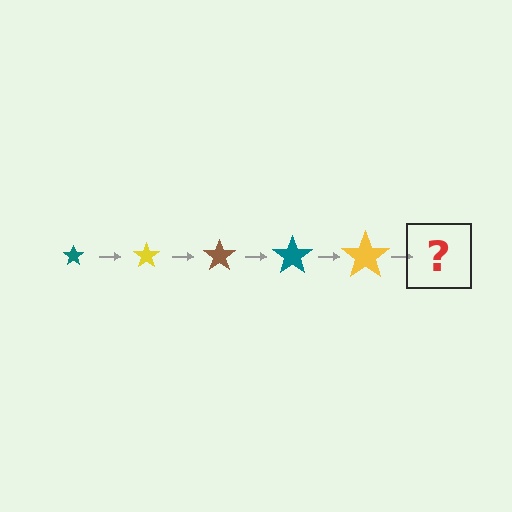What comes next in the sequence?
The next element should be a brown star, larger than the previous one.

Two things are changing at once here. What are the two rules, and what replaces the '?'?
The two rules are that the star grows larger each step and the color cycles through teal, yellow, and brown. The '?' should be a brown star, larger than the previous one.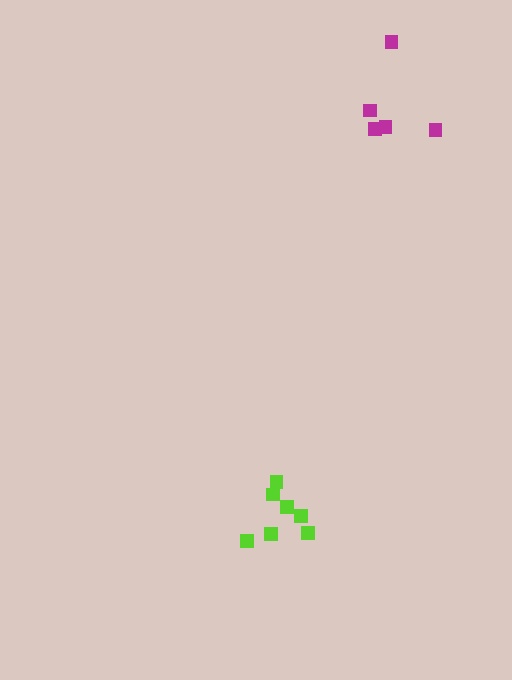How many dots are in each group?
Group 1: 7 dots, Group 2: 5 dots (12 total).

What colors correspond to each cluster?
The clusters are colored: lime, magenta.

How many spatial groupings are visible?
There are 2 spatial groupings.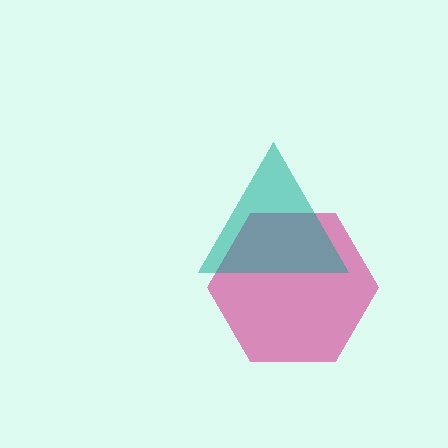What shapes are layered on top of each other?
The layered shapes are: a magenta hexagon, a teal triangle.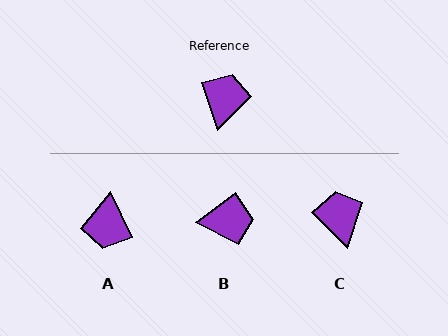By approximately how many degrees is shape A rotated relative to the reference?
Approximately 174 degrees clockwise.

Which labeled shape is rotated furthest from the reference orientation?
A, about 174 degrees away.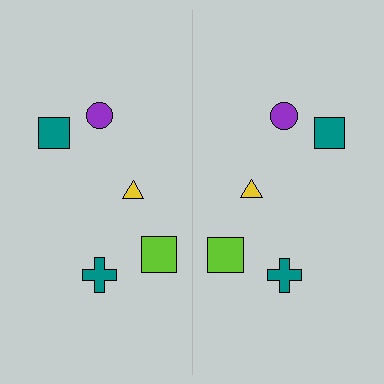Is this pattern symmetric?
Yes, this pattern has bilateral (reflection) symmetry.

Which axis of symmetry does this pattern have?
The pattern has a vertical axis of symmetry running through the center of the image.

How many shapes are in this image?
There are 10 shapes in this image.